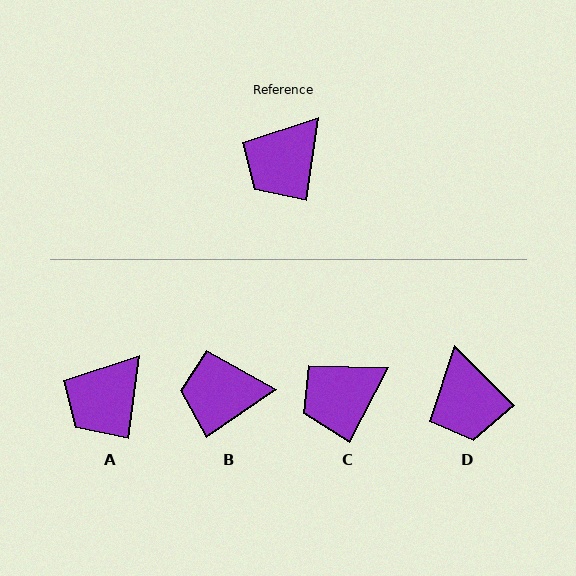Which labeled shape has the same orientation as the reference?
A.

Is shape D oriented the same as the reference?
No, it is off by about 53 degrees.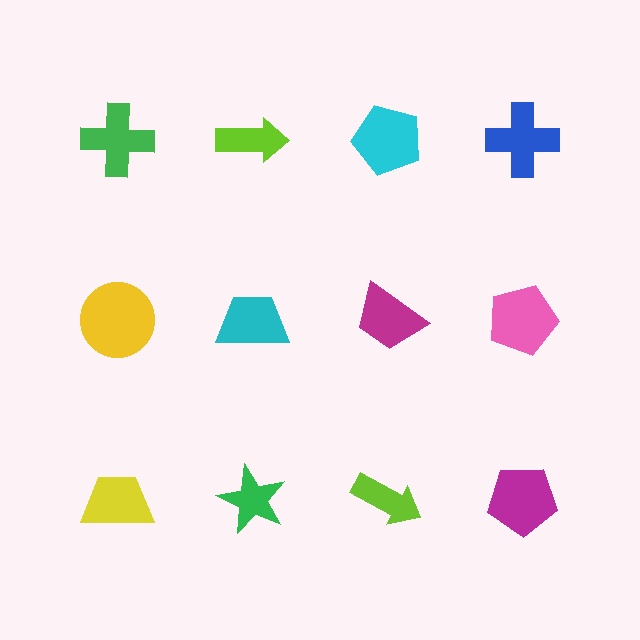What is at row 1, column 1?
A green cross.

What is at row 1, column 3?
A cyan pentagon.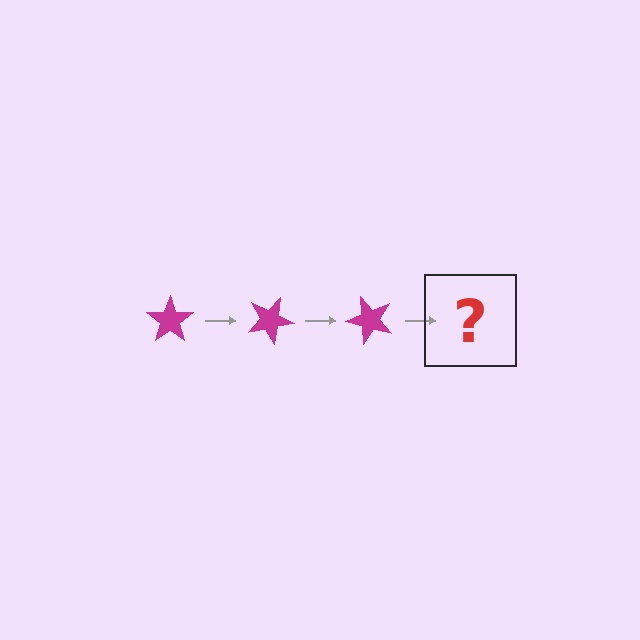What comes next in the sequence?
The next element should be a magenta star rotated 75 degrees.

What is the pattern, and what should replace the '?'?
The pattern is that the star rotates 25 degrees each step. The '?' should be a magenta star rotated 75 degrees.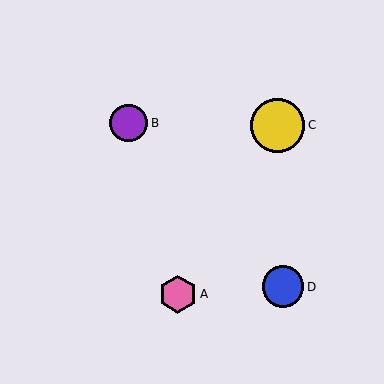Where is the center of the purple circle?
The center of the purple circle is at (129, 123).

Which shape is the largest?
The yellow circle (labeled C) is the largest.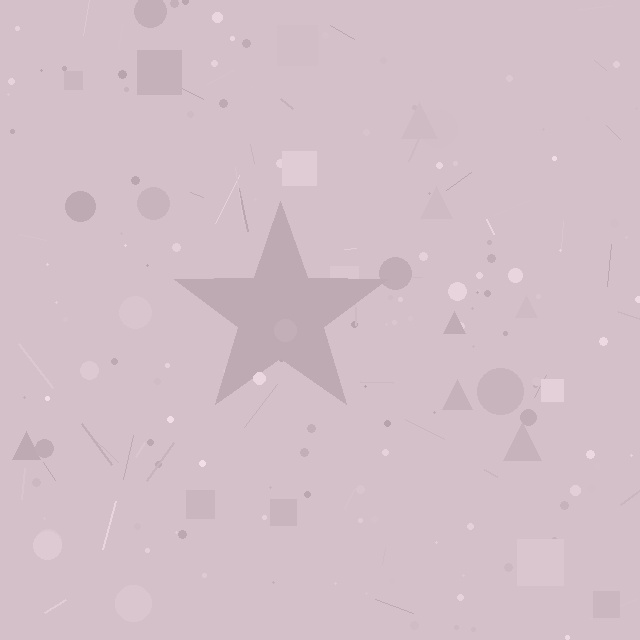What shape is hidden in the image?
A star is hidden in the image.